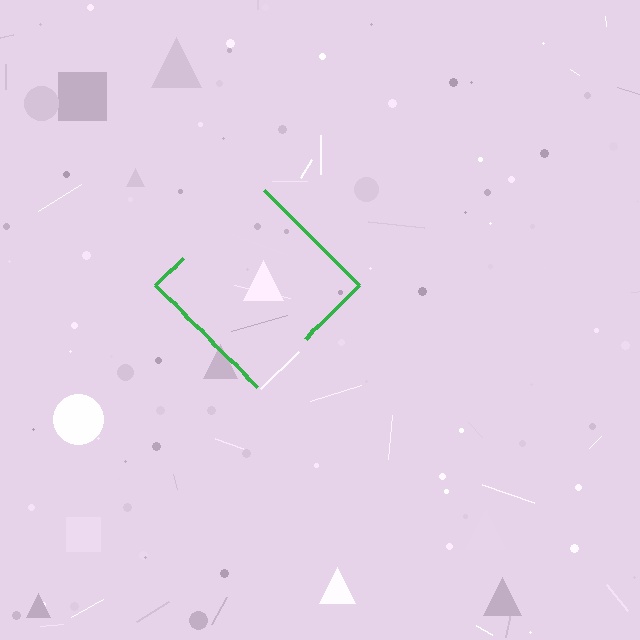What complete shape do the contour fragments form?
The contour fragments form a diamond.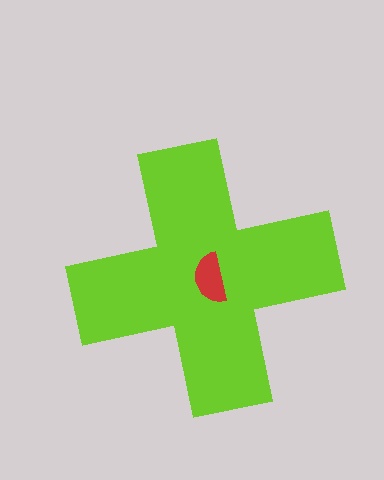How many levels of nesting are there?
2.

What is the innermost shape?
The red semicircle.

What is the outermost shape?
The lime cross.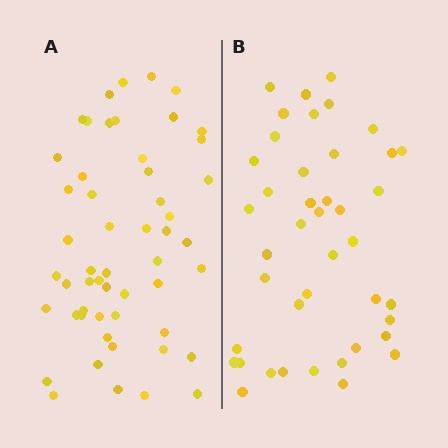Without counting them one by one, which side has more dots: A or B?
Region A (the left region) has more dots.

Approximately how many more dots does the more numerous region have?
Region A has roughly 12 or so more dots than region B.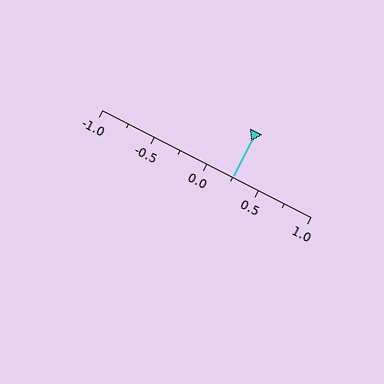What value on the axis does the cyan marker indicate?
The marker indicates approximately 0.25.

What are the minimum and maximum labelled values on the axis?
The axis runs from -1.0 to 1.0.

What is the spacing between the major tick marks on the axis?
The major ticks are spaced 0.5 apart.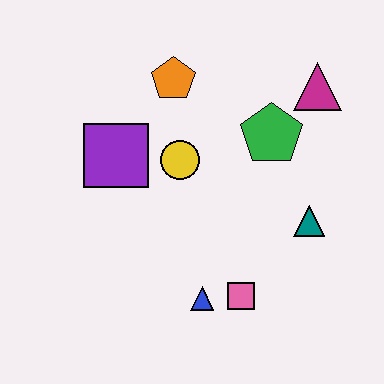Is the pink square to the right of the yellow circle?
Yes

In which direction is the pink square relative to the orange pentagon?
The pink square is below the orange pentagon.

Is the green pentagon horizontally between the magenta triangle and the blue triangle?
Yes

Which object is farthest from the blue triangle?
The magenta triangle is farthest from the blue triangle.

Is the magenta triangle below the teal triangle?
No